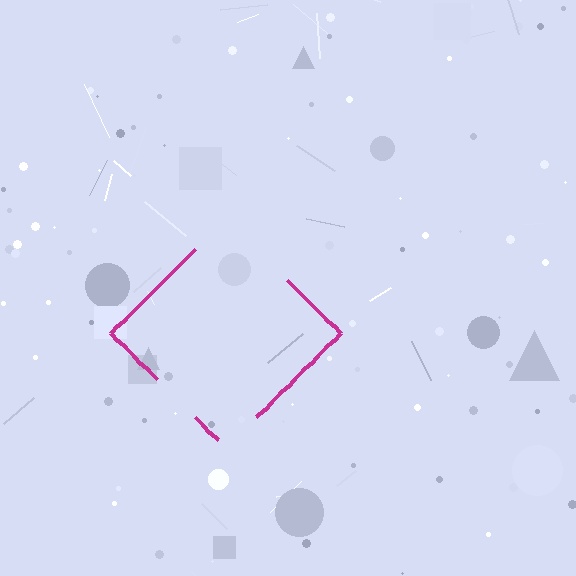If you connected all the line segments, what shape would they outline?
They would outline a diamond.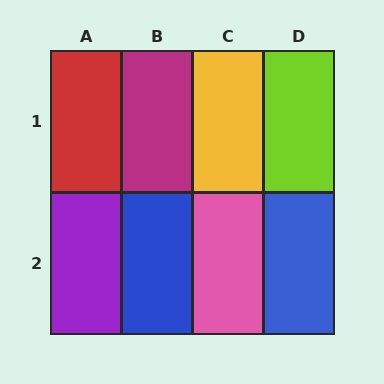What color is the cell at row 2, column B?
Blue.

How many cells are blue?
2 cells are blue.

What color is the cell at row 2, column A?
Purple.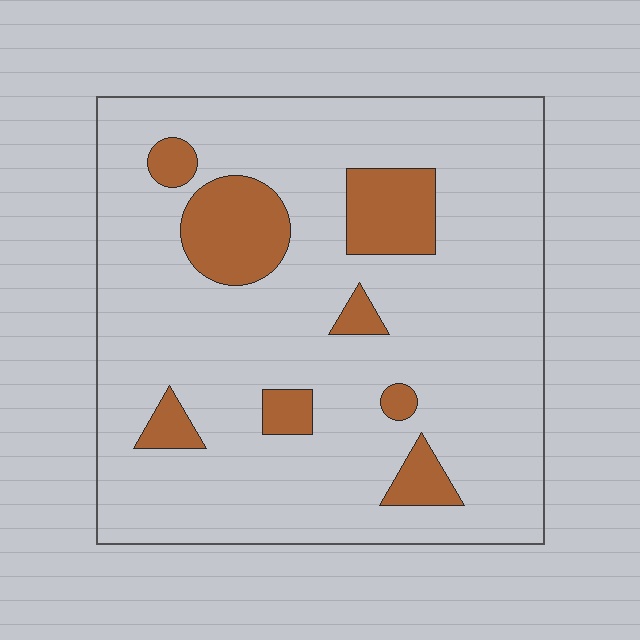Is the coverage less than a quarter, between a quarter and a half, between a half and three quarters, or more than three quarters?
Less than a quarter.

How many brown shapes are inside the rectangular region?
8.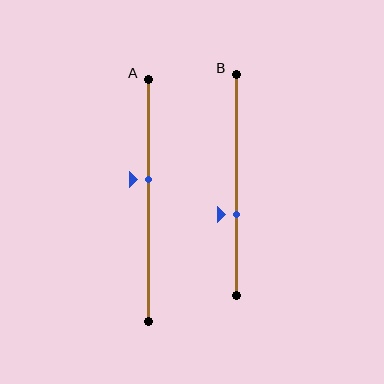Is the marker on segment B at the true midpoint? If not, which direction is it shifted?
No, the marker on segment B is shifted downward by about 13% of the segment length.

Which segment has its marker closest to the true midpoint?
Segment A has its marker closest to the true midpoint.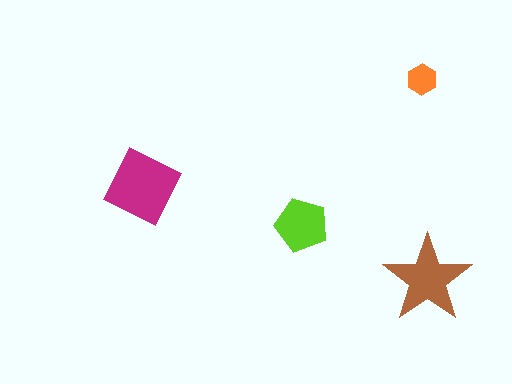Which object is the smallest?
The orange hexagon.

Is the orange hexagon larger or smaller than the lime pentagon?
Smaller.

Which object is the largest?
The magenta square.